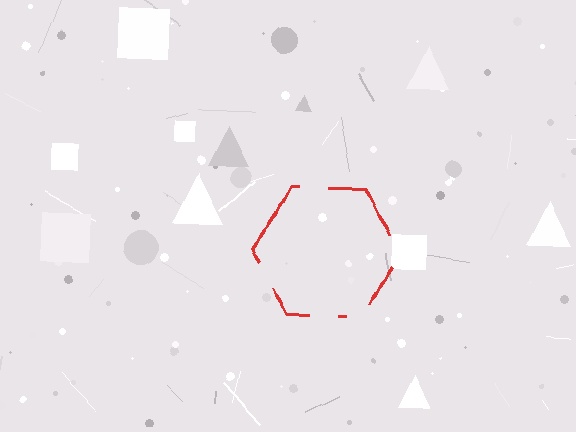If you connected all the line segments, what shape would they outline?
They would outline a hexagon.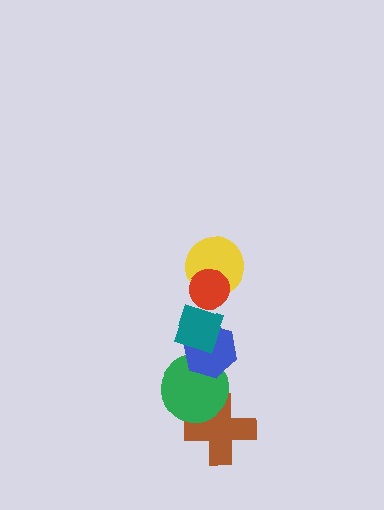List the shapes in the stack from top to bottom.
From top to bottom: the red circle, the yellow circle, the teal diamond, the blue hexagon, the green circle, the brown cross.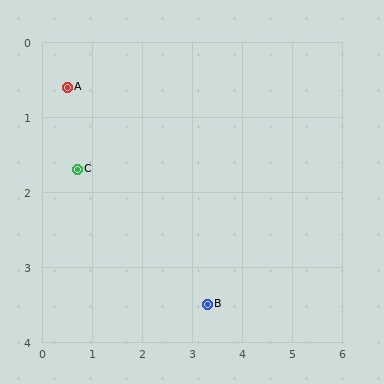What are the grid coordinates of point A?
Point A is at approximately (0.5, 0.6).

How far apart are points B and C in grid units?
Points B and C are about 3.2 grid units apart.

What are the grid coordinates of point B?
Point B is at approximately (3.3, 3.5).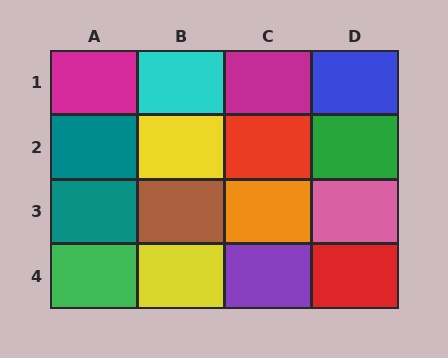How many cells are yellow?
2 cells are yellow.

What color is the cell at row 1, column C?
Magenta.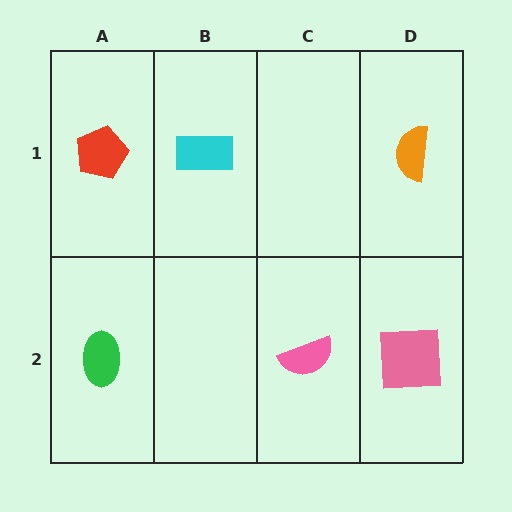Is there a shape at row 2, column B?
No, that cell is empty.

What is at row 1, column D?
An orange semicircle.